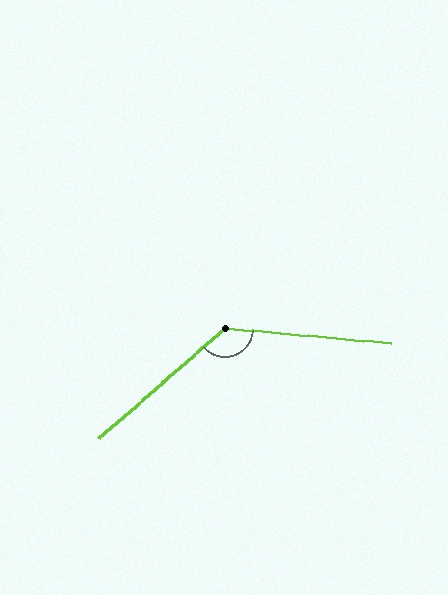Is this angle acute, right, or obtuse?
It is obtuse.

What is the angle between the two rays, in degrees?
Approximately 134 degrees.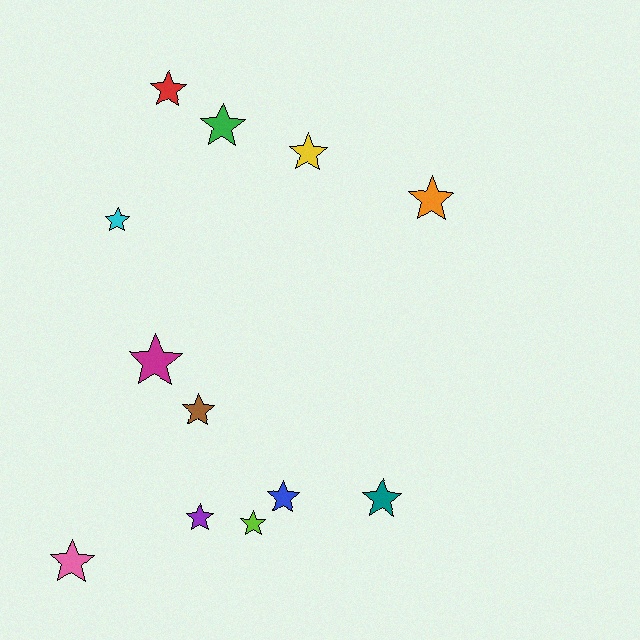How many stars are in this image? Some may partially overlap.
There are 12 stars.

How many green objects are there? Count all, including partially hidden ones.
There is 1 green object.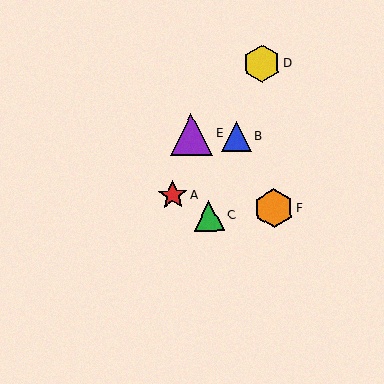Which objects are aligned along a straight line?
Objects B, C, D are aligned along a straight line.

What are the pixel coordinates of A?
Object A is at (173, 195).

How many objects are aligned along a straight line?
3 objects (B, C, D) are aligned along a straight line.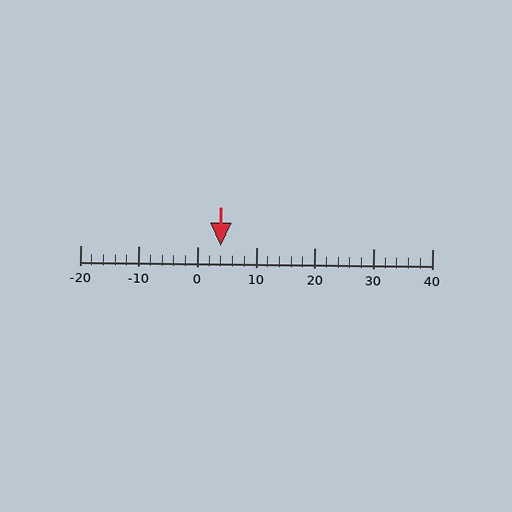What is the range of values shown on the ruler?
The ruler shows values from -20 to 40.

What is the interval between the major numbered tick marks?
The major tick marks are spaced 10 units apart.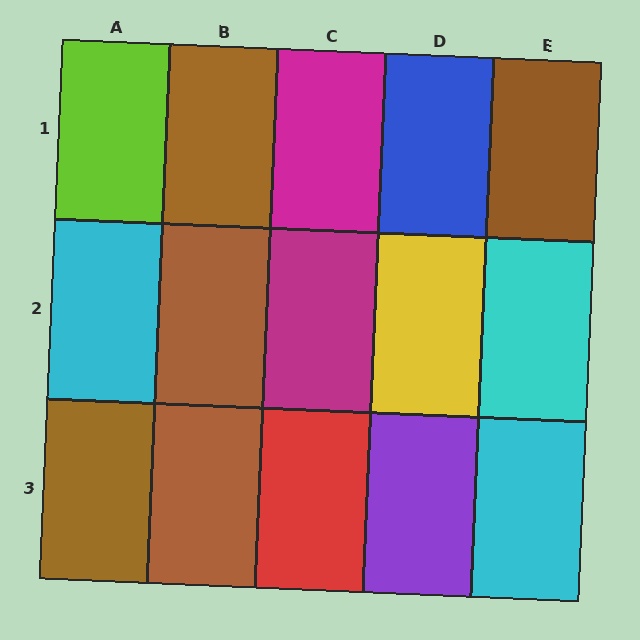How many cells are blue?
1 cell is blue.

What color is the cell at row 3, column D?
Purple.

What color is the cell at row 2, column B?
Brown.